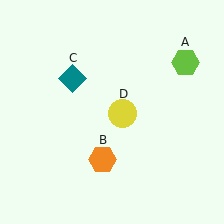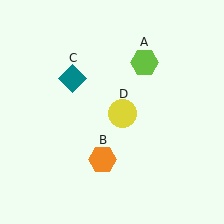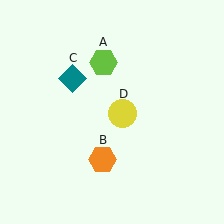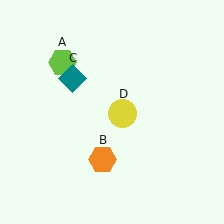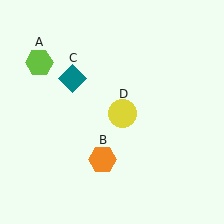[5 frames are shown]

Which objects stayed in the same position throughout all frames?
Orange hexagon (object B) and teal diamond (object C) and yellow circle (object D) remained stationary.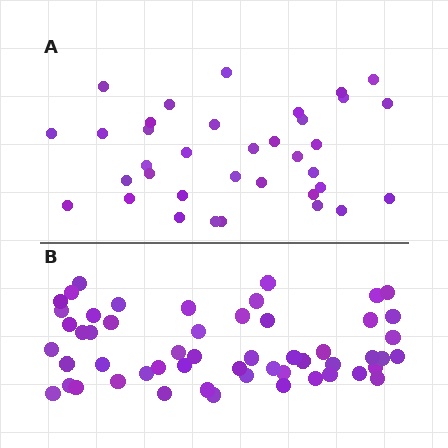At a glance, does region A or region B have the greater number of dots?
Region B (the bottom region) has more dots.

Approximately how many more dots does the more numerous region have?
Region B has approximately 20 more dots than region A.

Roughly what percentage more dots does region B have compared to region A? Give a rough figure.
About 50% more.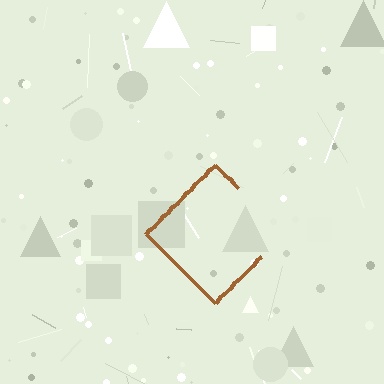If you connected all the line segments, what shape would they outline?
They would outline a diamond.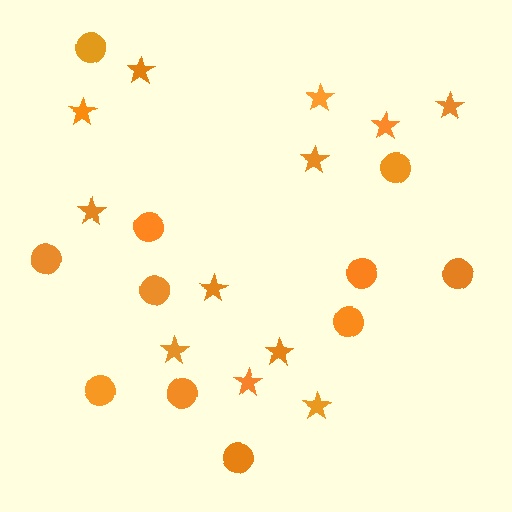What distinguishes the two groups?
There are 2 groups: one group of circles (11) and one group of stars (12).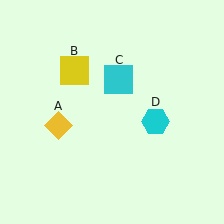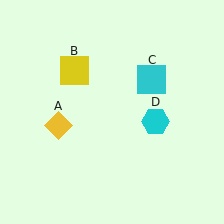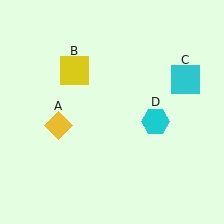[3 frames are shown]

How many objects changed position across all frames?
1 object changed position: cyan square (object C).